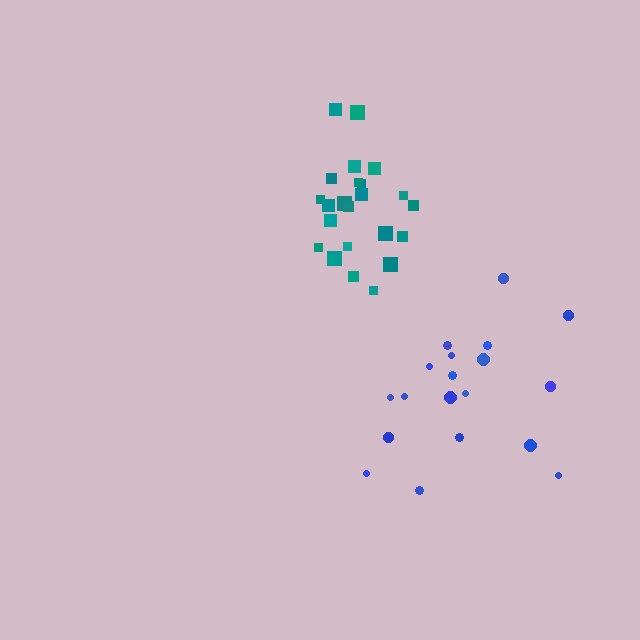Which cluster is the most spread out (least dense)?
Blue.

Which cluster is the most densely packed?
Teal.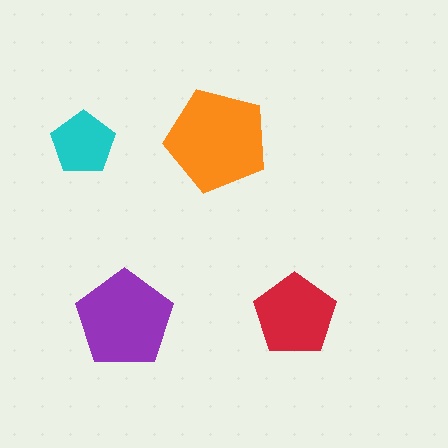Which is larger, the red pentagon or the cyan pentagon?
The red one.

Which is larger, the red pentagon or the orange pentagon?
The orange one.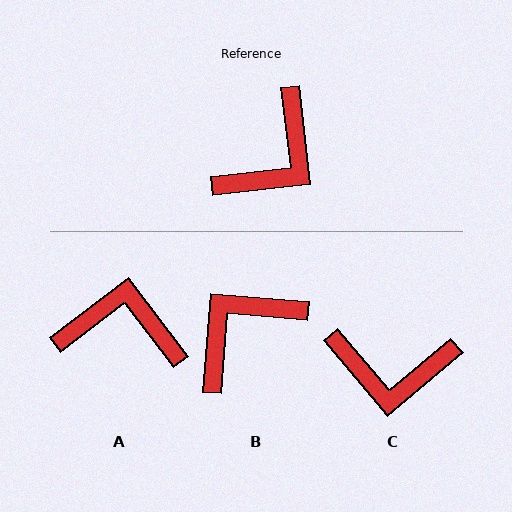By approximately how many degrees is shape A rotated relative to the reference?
Approximately 121 degrees counter-clockwise.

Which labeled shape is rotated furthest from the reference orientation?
B, about 169 degrees away.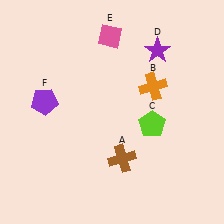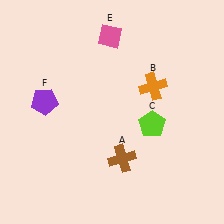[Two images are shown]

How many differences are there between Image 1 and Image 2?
There is 1 difference between the two images.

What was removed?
The purple star (D) was removed in Image 2.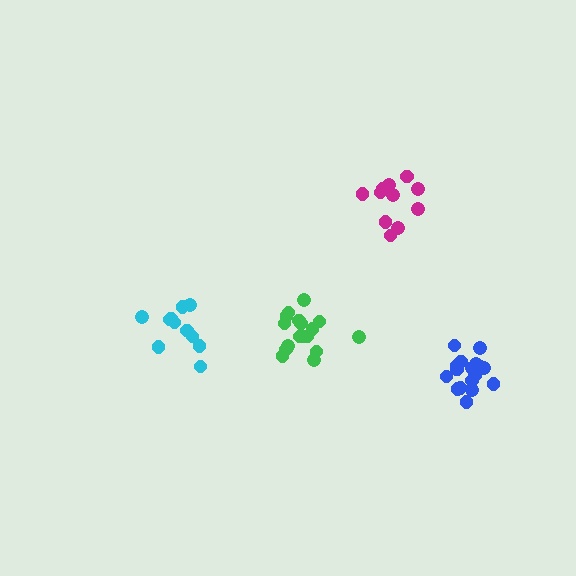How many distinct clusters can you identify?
There are 4 distinct clusters.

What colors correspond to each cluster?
The clusters are colored: magenta, green, blue, cyan.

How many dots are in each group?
Group 1: 11 dots, Group 2: 17 dots, Group 3: 17 dots, Group 4: 11 dots (56 total).